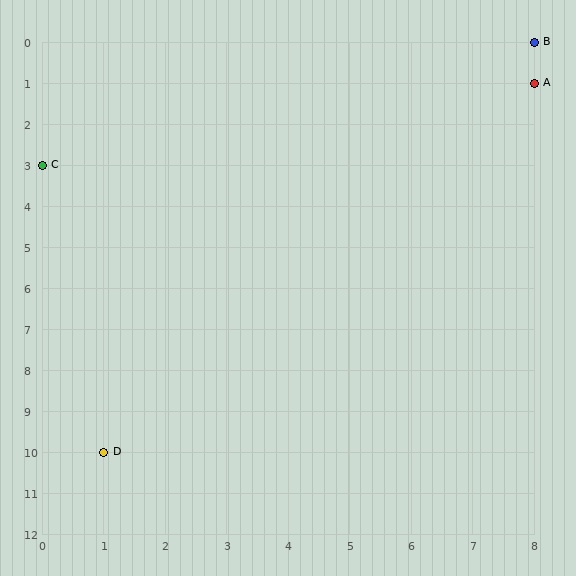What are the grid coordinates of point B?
Point B is at grid coordinates (8, 0).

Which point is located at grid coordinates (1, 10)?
Point D is at (1, 10).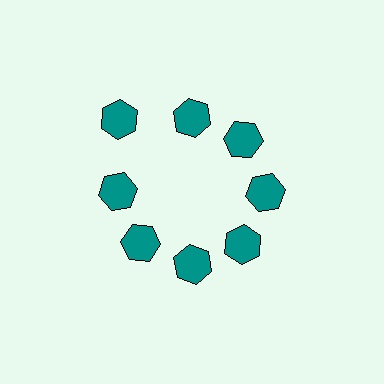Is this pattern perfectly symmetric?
No. The 8 teal hexagons are arranged in a ring, but one element near the 10 o'clock position is pushed outward from the center, breaking the 8-fold rotational symmetry.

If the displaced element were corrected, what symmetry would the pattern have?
It would have 8-fold rotational symmetry — the pattern would map onto itself every 45 degrees.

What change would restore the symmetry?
The symmetry would be restored by moving it inward, back onto the ring so that all 8 hexagons sit at equal angles and equal distance from the center.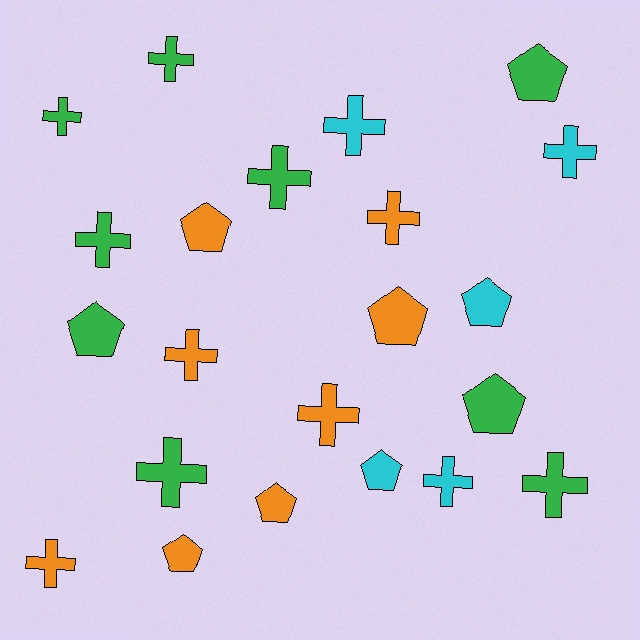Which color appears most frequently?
Green, with 9 objects.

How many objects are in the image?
There are 22 objects.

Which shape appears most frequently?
Cross, with 13 objects.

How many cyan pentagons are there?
There are 2 cyan pentagons.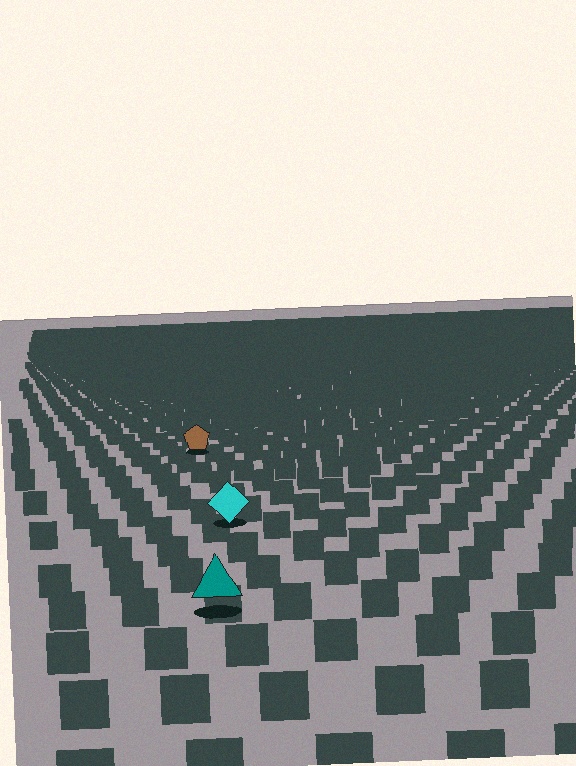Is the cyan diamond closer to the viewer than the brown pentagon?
Yes. The cyan diamond is closer — you can tell from the texture gradient: the ground texture is coarser near it.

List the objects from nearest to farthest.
From nearest to farthest: the teal triangle, the cyan diamond, the brown pentagon.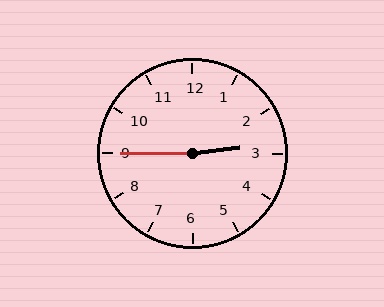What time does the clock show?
2:45.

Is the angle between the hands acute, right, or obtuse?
It is obtuse.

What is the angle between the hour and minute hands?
Approximately 172 degrees.